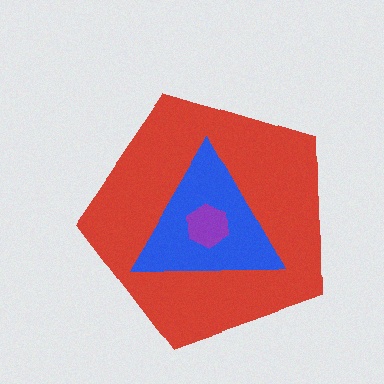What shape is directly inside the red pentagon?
The blue triangle.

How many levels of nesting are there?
3.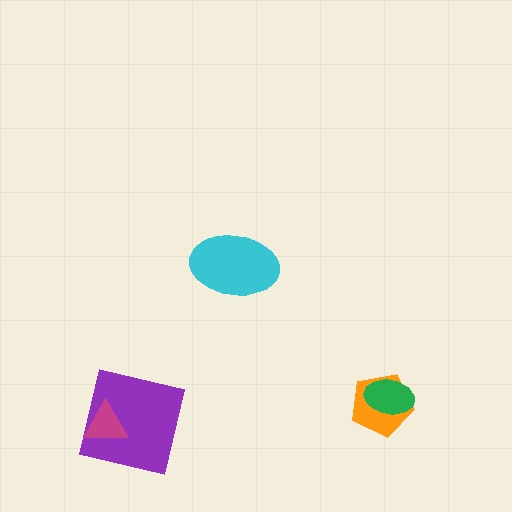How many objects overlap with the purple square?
1 object overlaps with the purple square.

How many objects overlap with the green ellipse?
1 object overlaps with the green ellipse.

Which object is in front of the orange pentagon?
The green ellipse is in front of the orange pentagon.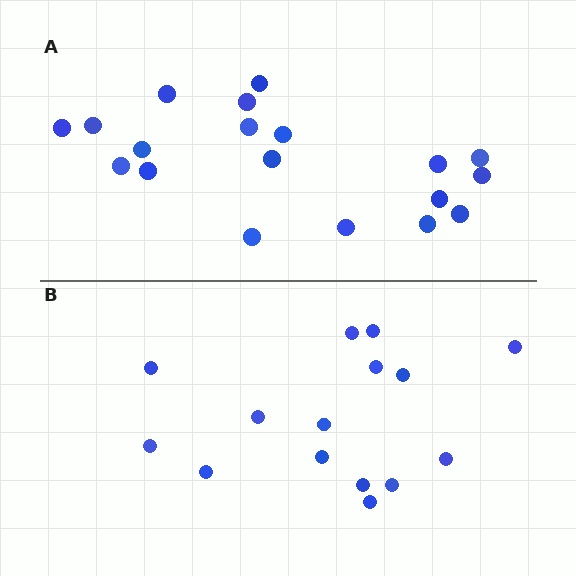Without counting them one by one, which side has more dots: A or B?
Region A (the top region) has more dots.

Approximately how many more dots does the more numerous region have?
Region A has about 4 more dots than region B.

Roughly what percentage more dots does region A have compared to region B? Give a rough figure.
About 25% more.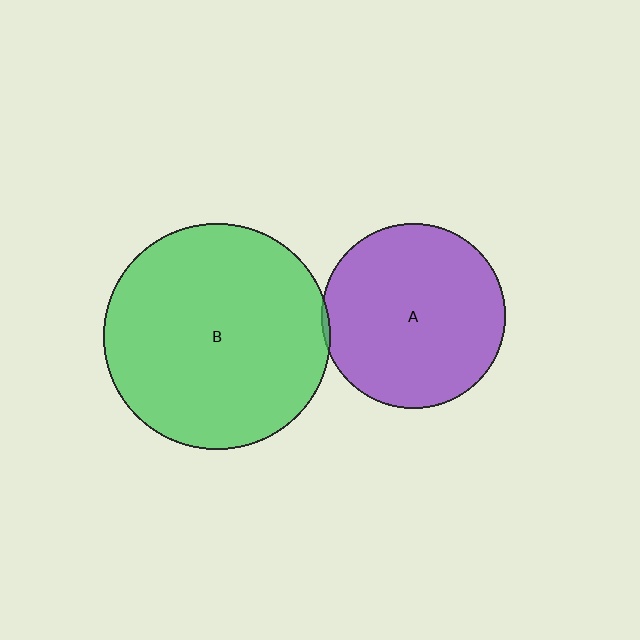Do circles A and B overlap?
Yes.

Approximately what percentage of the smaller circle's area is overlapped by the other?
Approximately 5%.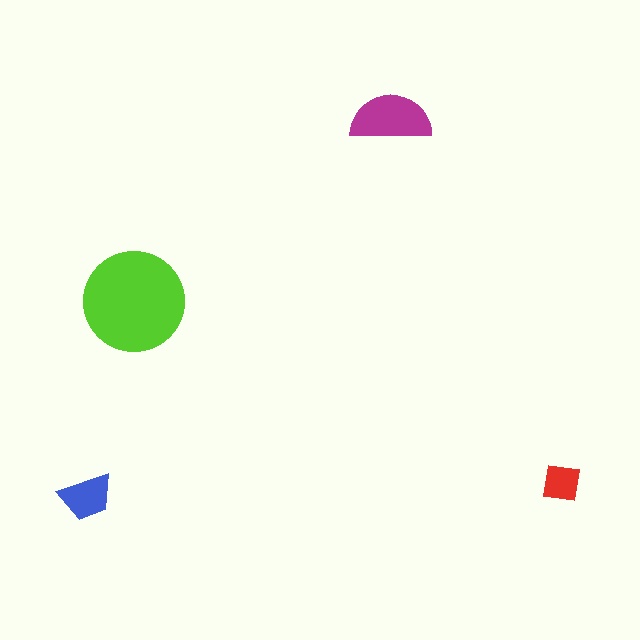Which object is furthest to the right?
The red square is rightmost.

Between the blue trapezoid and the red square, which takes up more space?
The blue trapezoid.